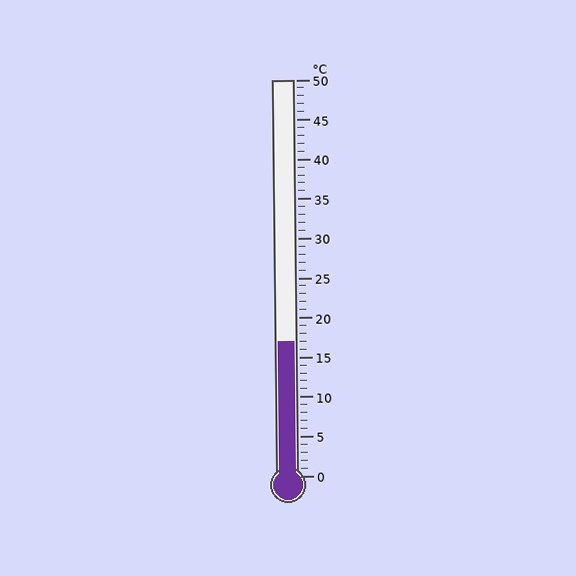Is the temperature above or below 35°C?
The temperature is below 35°C.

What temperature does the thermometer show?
The thermometer shows approximately 17°C.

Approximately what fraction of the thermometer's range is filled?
The thermometer is filled to approximately 35% of its range.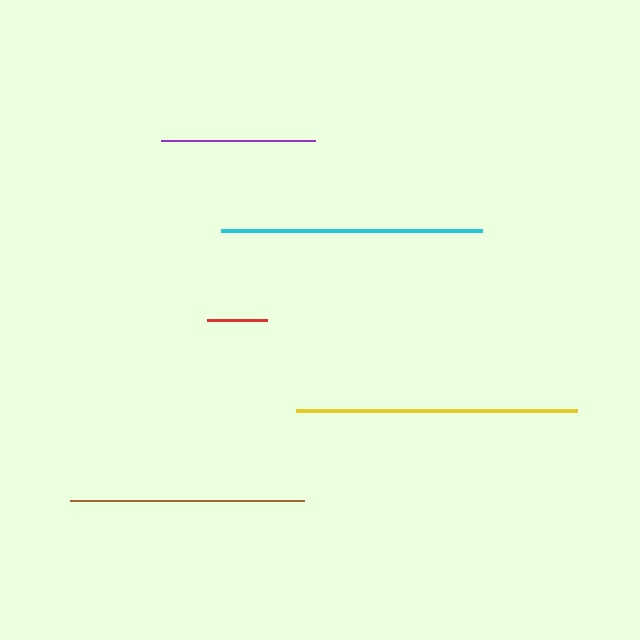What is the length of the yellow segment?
The yellow segment is approximately 281 pixels long.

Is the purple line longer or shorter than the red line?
The purple line is longer than the red line.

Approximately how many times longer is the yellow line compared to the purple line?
The yellow line is approximately 1.8 times the length of the purple line.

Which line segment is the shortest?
The red line is the shortest at approximately 60 pixels.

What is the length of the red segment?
The red segment is approximately 60 pixels long.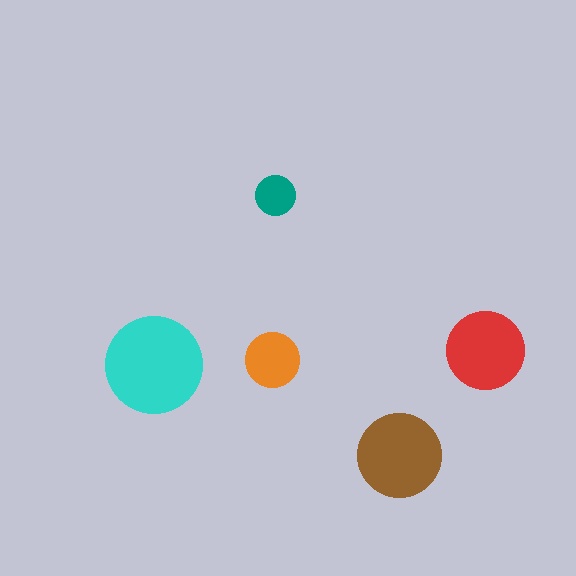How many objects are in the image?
There are 5 objects in the image.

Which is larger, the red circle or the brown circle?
The brown one.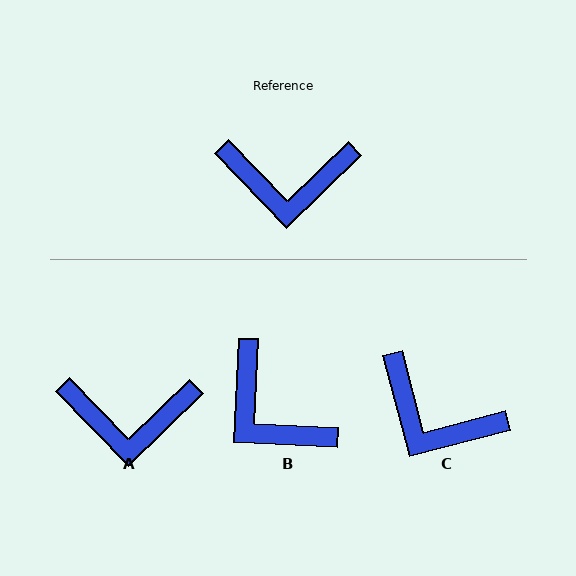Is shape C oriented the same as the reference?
No, it is off by about 30 degrees.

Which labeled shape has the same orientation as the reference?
A.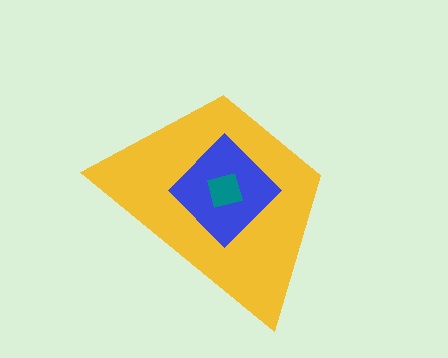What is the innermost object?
The teal square.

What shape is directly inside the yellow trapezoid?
The blue diamond.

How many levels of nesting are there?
3.